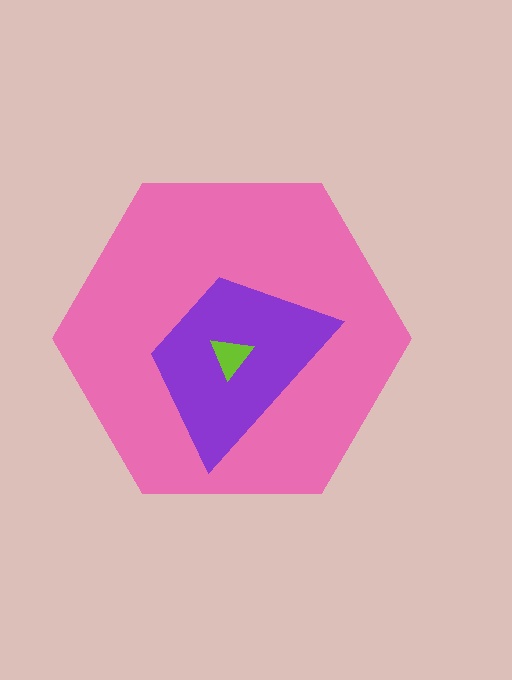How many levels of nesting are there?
3.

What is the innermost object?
The lime triangle.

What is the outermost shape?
The pink hexagon.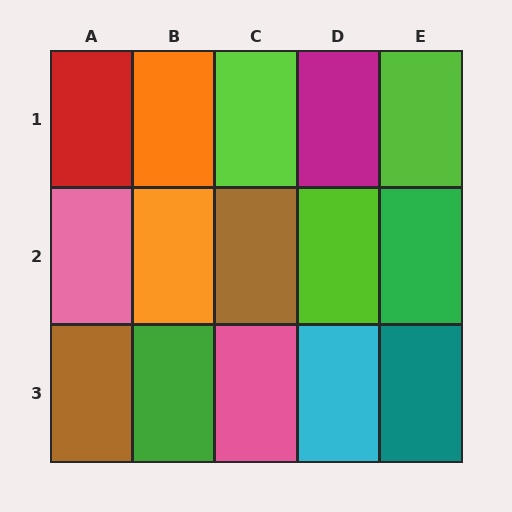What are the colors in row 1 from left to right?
Red, orange, lime, magenta, lime.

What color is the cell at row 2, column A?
Pink.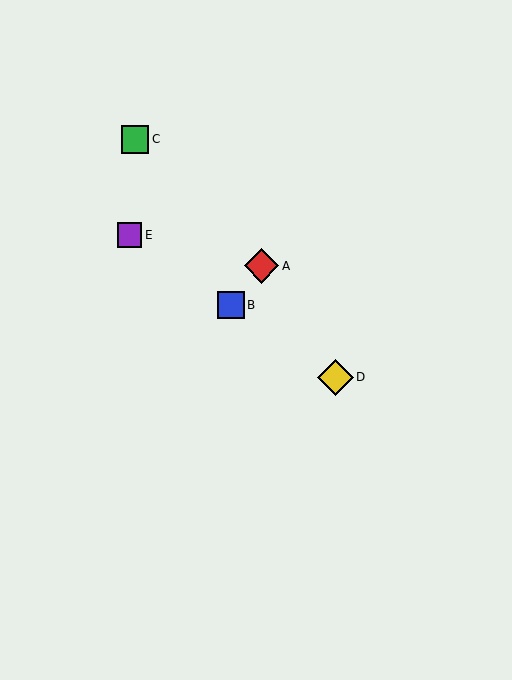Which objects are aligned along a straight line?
Objects B, D, E are aligned along a straight line.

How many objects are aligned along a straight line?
3 objects (B, D, E) are aligned along a straight line.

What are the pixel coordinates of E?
Object E is at (130, 235).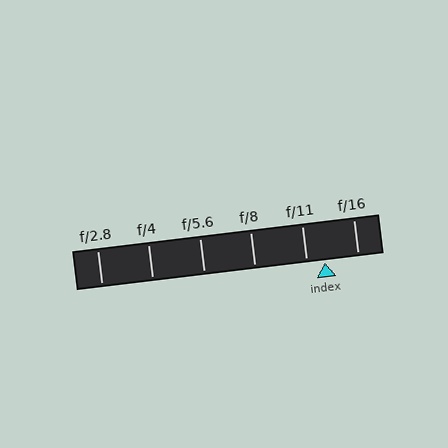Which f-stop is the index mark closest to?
The index mark is closest to f/11.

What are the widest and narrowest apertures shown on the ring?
The widest aperture shown is f/2.8 and the narrowest is f/16.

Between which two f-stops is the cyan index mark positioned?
The index mark is between f/11 and f/16.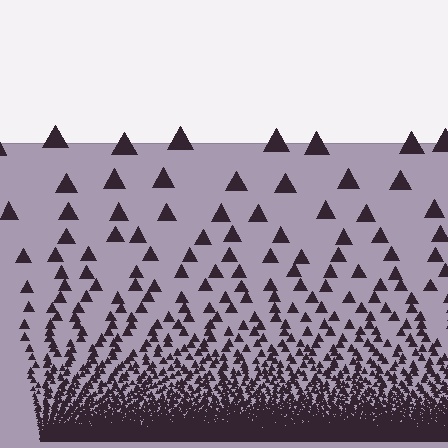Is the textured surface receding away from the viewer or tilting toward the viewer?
The surface appears to tilt toward the viewer. Texture elements get larger and sparser toward the top.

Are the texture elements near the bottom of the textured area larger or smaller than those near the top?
Smaller. The gradient is inverted — elements near the bottom are smaller and denser.